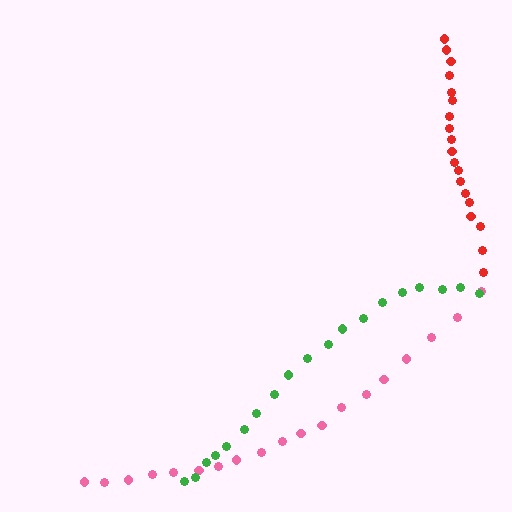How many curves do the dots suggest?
There are 3 distinct paths.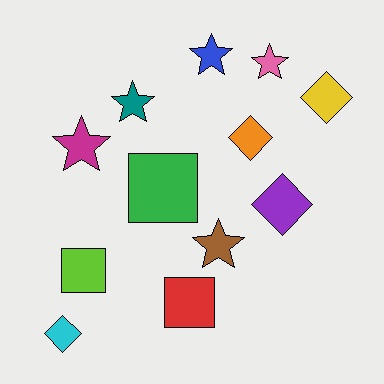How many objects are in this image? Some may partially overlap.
There are 12 objects.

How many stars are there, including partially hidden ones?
There are 5 stars.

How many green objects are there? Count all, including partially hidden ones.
There is 1 green object.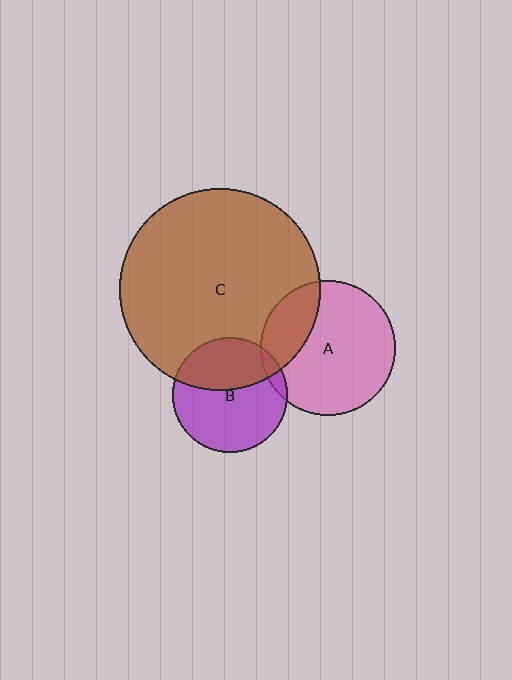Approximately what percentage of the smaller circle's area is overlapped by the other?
Approximately 25%.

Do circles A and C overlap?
Yes.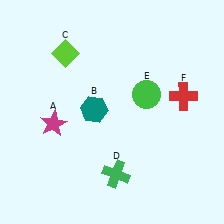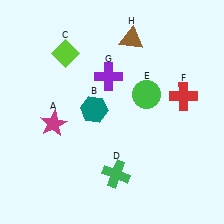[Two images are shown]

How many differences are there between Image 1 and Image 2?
There are 2 differences between the two images.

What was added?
A purple cross (G), a brown triangle (H) were added in Image 2.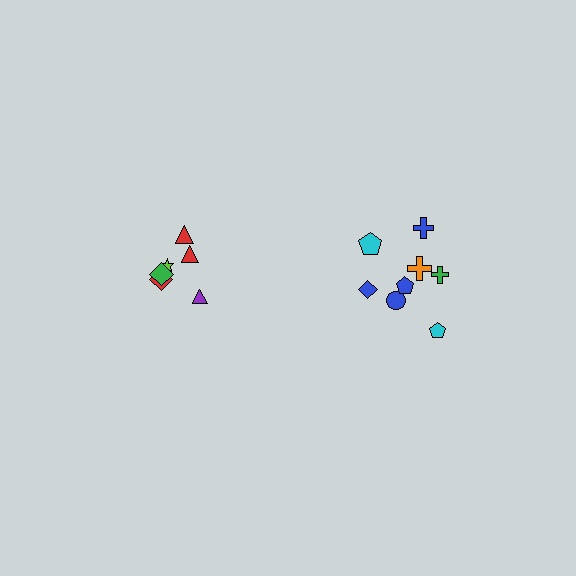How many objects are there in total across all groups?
There are 14 objects.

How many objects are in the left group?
There are 6 objects.